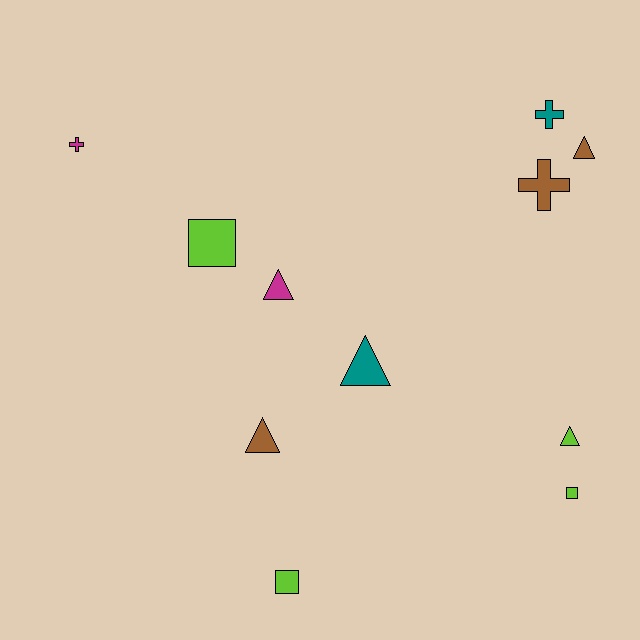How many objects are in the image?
There are 11 objects.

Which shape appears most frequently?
Triangle, with 5 objects.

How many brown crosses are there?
There is 1 brown cross.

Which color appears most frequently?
Lime, with 4 objects.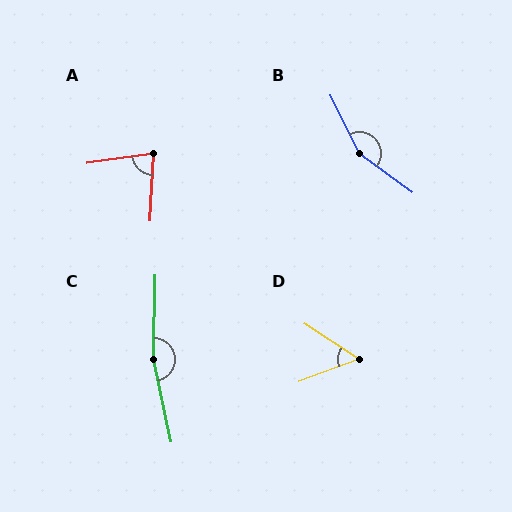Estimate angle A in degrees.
Approximately 79 degrees.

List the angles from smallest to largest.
D (53°), A (79°), B (152°), C (167°).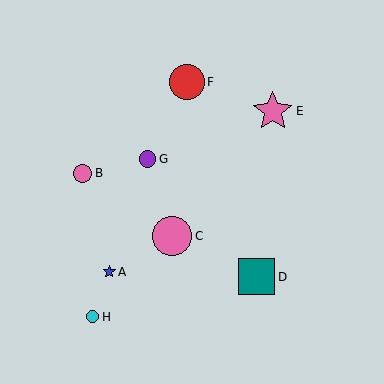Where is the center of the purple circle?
The center of the purple circle is at (147, 159).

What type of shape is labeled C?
Shape C is a pink circle.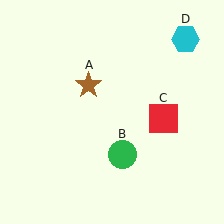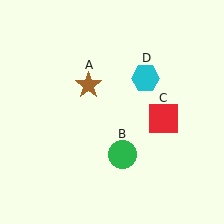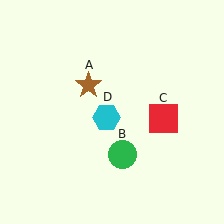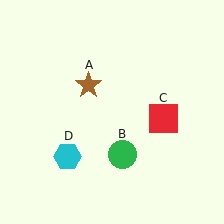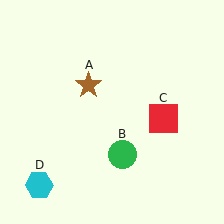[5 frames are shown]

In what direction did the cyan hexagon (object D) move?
The cyan hexagon (object D) moved down and to the left.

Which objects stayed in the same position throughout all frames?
Brown star (object A) and green circle (object B) and red square (object C) remained stationary.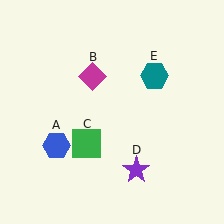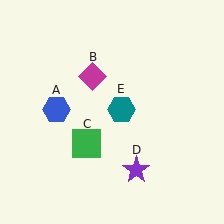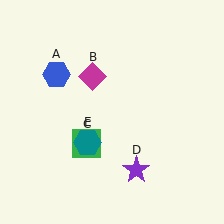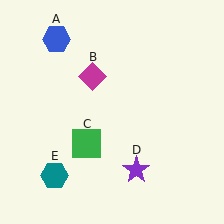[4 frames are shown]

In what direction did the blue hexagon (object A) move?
The blue hexagon (object A) moved up.